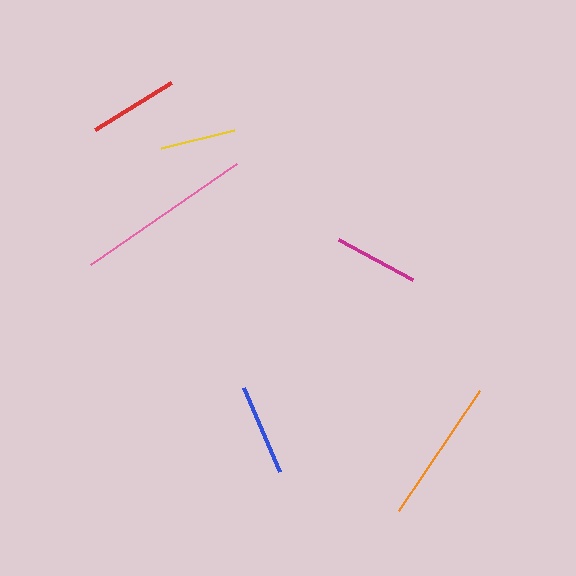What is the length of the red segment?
The red segment is approximately 89 pixels long.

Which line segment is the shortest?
The yellow line is the shortest at approximately 74 pixels.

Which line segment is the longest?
The pink line is the longest at approximately 178 pixels.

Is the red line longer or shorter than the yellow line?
The red line is longer than the yellow line.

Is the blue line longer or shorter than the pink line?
The pink line is longer than the blue line.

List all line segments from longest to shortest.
From longest to shortest: pink, orange, blue, red, magenta, yellow.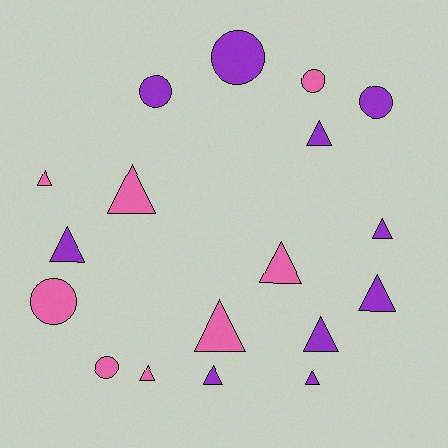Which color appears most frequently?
Purple, with 10 objects.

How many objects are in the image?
There are 18 objects.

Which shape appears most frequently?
Triangle, with 12 objects.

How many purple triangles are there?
There are 7 purple triangles.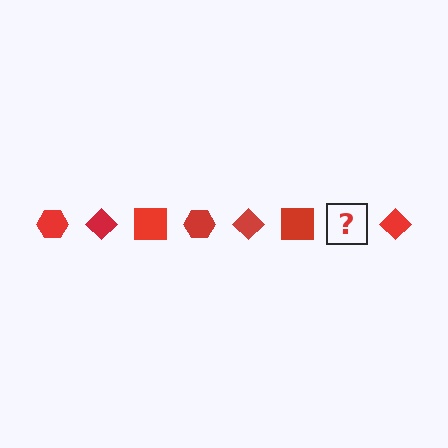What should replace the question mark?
The question mark should be replaced with a red hexagon.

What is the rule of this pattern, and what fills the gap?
The rule is that the pattern cycles through hexagon, diamond, square shapes in red. The gap should be filled with a red hexagon.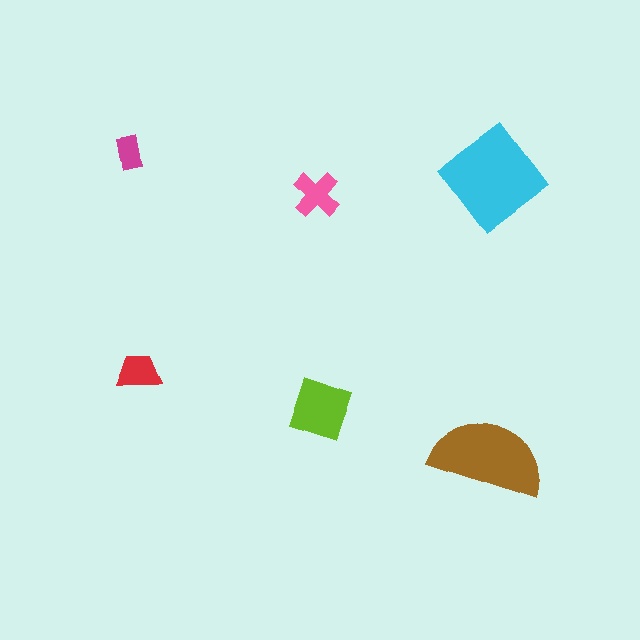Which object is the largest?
The cyan diamond.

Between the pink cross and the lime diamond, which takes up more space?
The lime diamond.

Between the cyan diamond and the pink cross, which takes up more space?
The cyan diamond.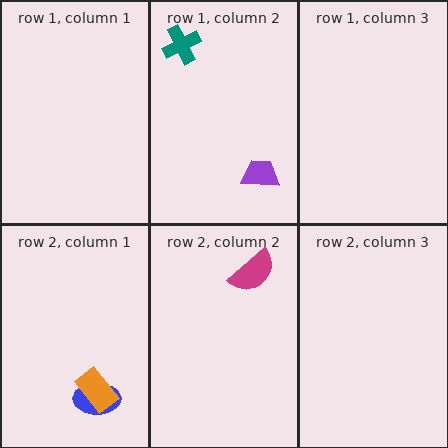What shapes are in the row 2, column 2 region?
The magenta semicircle.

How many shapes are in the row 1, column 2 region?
2.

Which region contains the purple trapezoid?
The row 1, column 2 region.